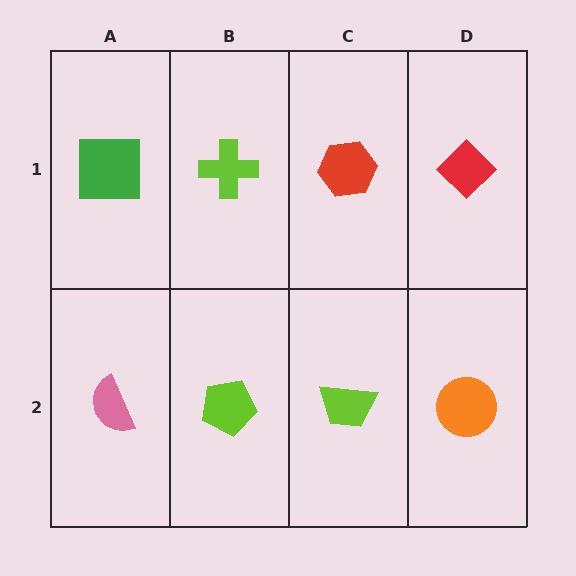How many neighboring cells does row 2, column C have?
3.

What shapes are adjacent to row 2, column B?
A lime cross (row 1, column B), a pink semicircle (row 2, column A), a lime trapezoid (row 2, column C).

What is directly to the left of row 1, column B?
A green square.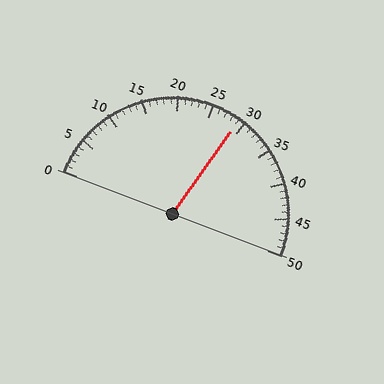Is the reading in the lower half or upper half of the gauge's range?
The reading is in the upper half of the range (0 to 50).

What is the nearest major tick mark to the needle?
The nearest major tick mark is 30.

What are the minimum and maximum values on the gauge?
The gauge ranges from 0 to 50.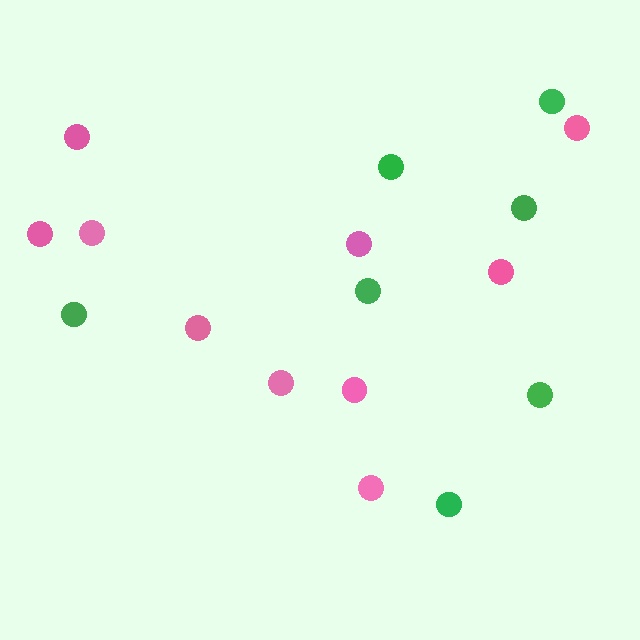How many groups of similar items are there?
There are 2 groups: one group of green circles (7) and one group of pink circles (10).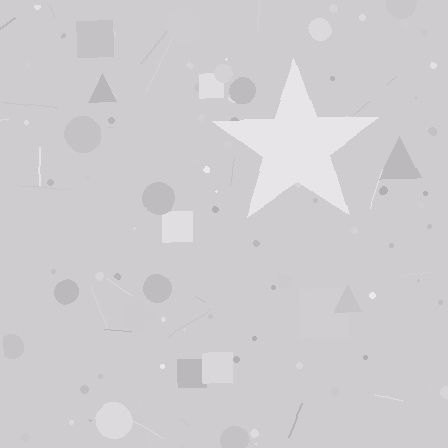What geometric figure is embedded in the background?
A star is embedded in the background.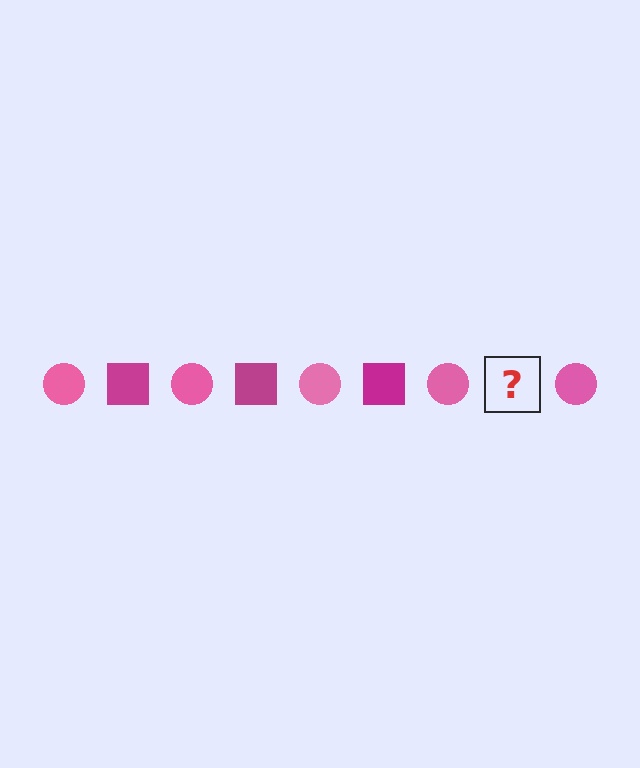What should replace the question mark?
The question mark should be replaced with a magenta square.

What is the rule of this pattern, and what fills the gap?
The rule is that the pattern alternates between pink circle and magenta square. The gap should be filled with a magenta square.